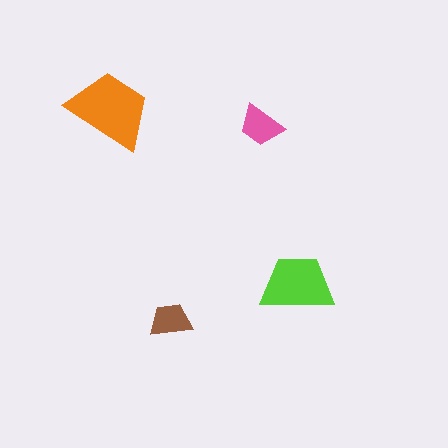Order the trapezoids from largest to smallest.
the orange one, the lime one, the pink one, the brown one.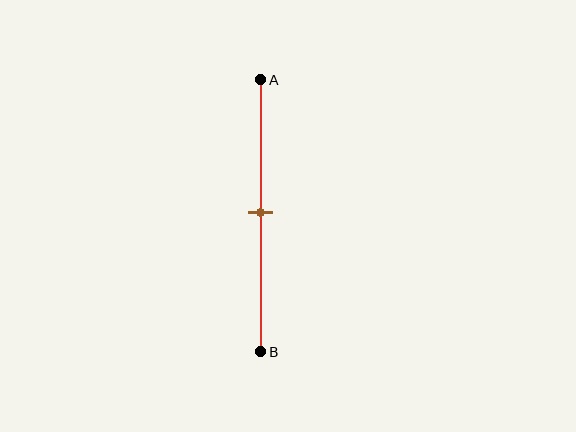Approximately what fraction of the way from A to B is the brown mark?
The brown mark is approximately 50% of the way from A to B.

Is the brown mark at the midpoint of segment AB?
Yes, the mark is approximately at the midpoint.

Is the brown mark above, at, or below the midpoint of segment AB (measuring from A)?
The brown mark is approximately at the midpoint of segment AB.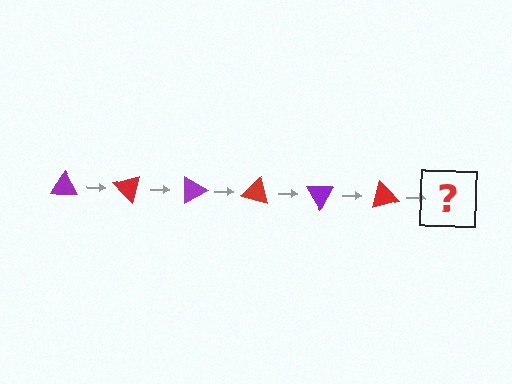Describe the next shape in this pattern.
It should be a purple triangle, rotated 270 degrees from the start.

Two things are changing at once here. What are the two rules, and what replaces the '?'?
The two rules are that it rotates 45 degrees each step and the color cycles through purple and red. The '?' should be a purple triangle, rotated 270 degrees from the start.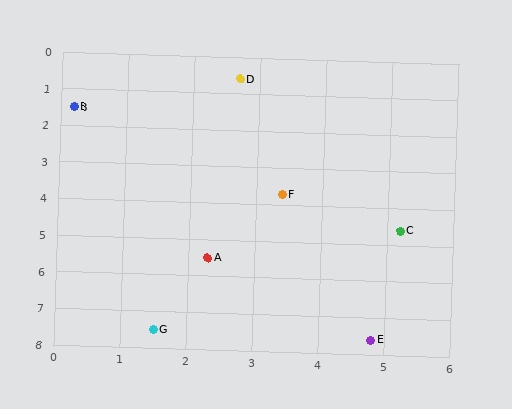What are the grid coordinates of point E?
Point E is at approximately (4.8, 7.6).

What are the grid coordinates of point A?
Point A is at approximately (2.3, 5.5).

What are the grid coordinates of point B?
Point B is at approximately (0.2, 1.5).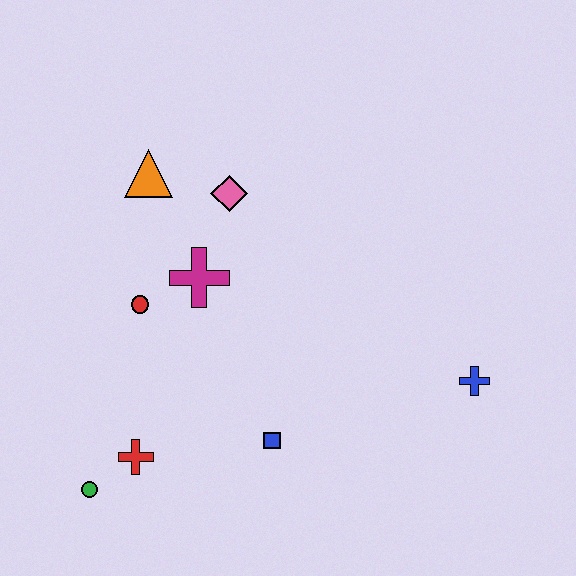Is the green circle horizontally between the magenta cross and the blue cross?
No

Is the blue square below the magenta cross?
Yes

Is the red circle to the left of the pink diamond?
Yes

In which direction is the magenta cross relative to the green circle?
The magenta cross is above the green circle.